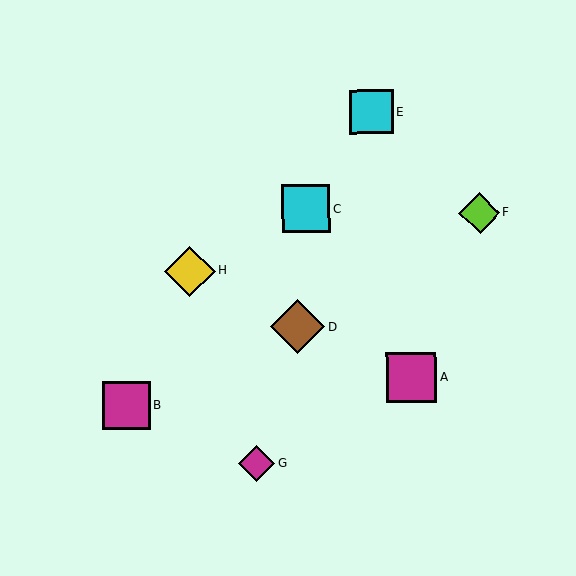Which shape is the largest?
The brown diamond (labeled D) is the largest.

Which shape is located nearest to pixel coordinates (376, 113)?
The cyan square (labeled E) at (371, 112) is nearest to that location.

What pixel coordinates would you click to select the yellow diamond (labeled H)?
Click at (190, 271) to select the yellow diamond H.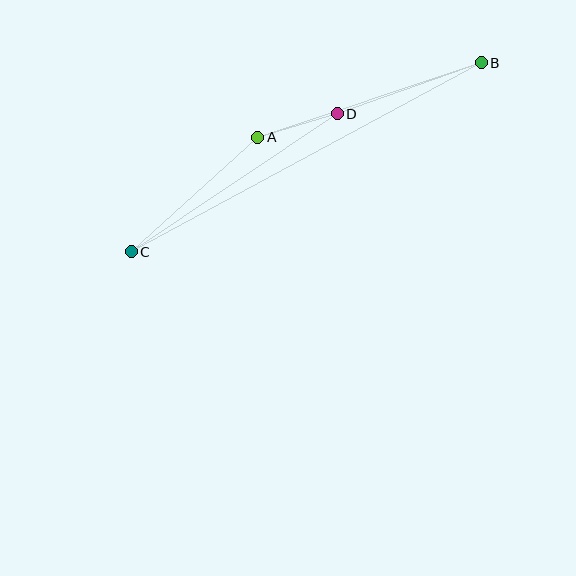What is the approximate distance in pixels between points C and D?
The distance between C and D is approximately 248 pixels.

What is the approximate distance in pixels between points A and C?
The distance between A and C is approximately 171 pixels.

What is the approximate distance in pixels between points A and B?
The distance between A and B is approximately 235 pixels.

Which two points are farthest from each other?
Points B and C are farthest from each other.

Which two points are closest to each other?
Points A and D are closest to each other.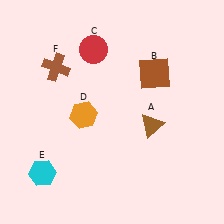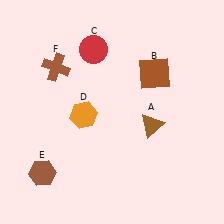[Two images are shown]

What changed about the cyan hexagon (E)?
In Image 1, E is cyan. In Image 2, it changed to brown.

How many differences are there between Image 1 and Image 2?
There is 1 difference between the two images.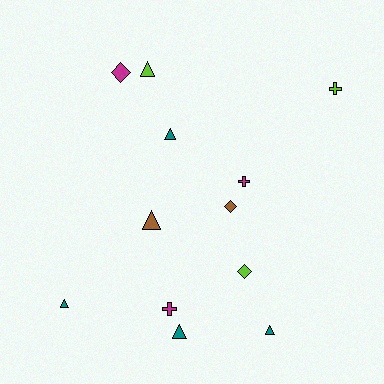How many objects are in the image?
There are 12 objects.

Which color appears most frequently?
Teal, with 4 objects.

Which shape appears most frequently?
Triangle, with 6 objects.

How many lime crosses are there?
There is 1 lime cross.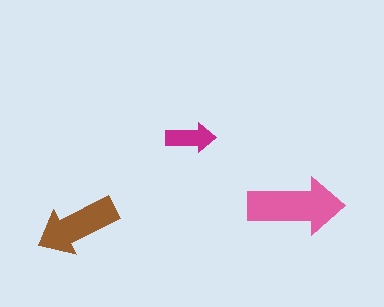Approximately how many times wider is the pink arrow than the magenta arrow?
About 2 times wider.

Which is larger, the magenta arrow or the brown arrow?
The brown one.